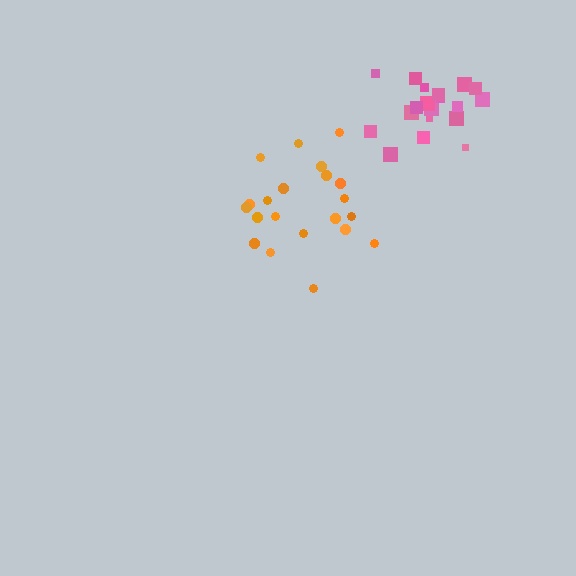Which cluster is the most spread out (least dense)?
Orange.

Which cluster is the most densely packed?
Pink.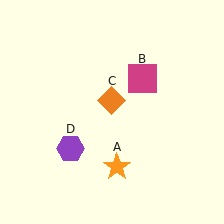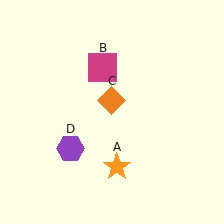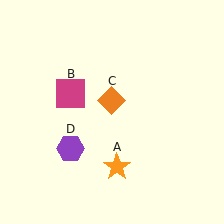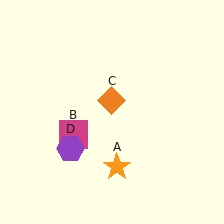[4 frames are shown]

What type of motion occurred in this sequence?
The magenta square (object B) rotated counterclockwise around the center of the scene.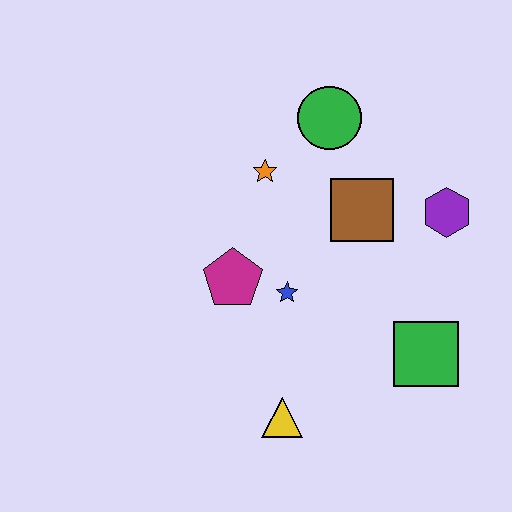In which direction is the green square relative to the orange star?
The green square is below the orange star.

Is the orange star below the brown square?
No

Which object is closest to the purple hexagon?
The brown square is closest to the purple hexagon.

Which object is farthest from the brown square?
The yellow triangle is farthest from the brown square.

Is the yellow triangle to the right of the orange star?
Yes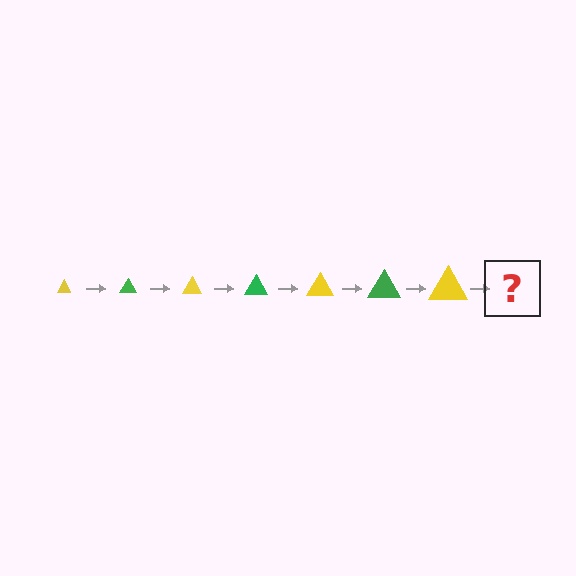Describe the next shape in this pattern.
It should be a green triangle, larger than the previous one.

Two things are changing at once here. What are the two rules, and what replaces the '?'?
The two rules are that the triangle grows larger each step and the color cycles through yellow and green. The '?' should be a green triangle, larger than the previous one.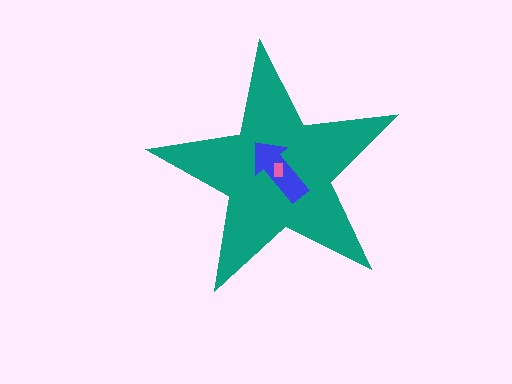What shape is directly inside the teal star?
The blue arrow.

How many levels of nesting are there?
3.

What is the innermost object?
The pink rectangle.